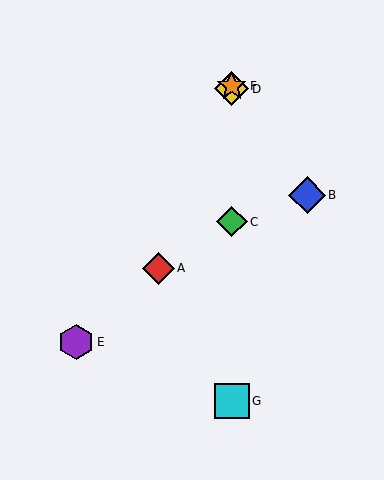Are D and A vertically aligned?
No, D is at x≈232 and A is at x≈158.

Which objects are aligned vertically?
Objects C, D, F, G are aligned vertically.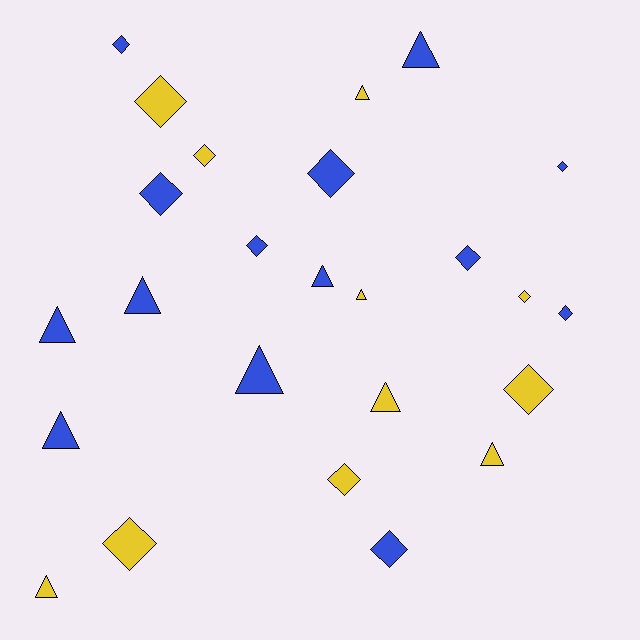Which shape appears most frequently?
Diamond, with 14 objects.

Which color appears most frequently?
Blue, with 14 objects.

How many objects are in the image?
There are 25 objects.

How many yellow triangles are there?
There are 5 yellow triangles.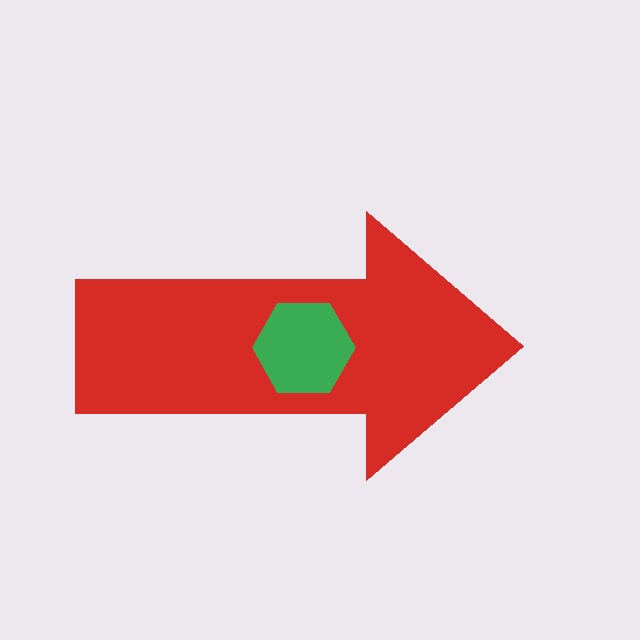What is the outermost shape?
The red arrow.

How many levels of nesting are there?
2.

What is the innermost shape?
The green hexagon.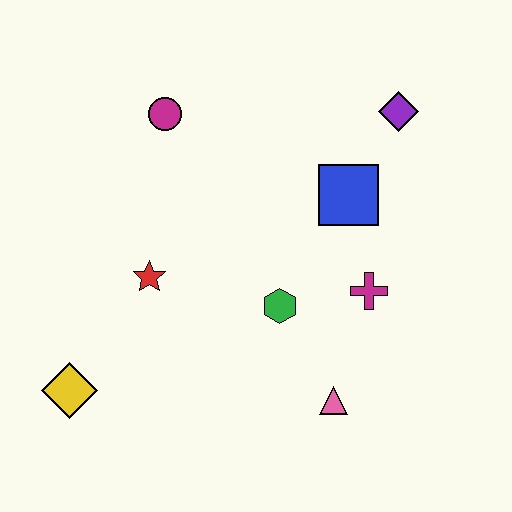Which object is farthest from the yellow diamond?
The purple diamond is farthest from the yellow diamond.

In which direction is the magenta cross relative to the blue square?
The magenta cross is below the blue square.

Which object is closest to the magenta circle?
The red star is closest to the magenta circle.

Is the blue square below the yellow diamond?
No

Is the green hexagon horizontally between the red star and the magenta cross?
Yes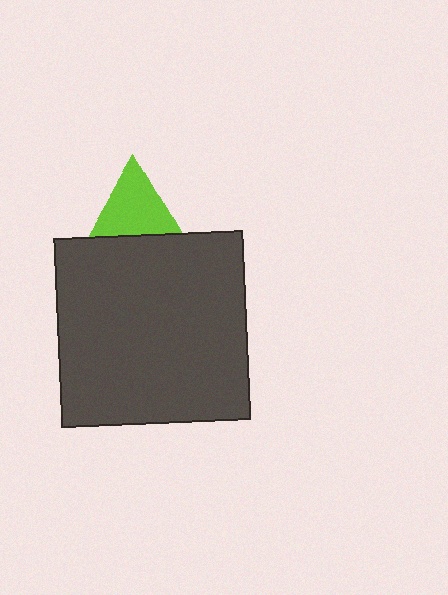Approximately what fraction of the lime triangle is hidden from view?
Roughly 40% of the lime triangle is hidden behind the dark gray square.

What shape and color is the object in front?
The object in front is a dark gray square.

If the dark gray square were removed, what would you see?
You would see the complete lime triangle.